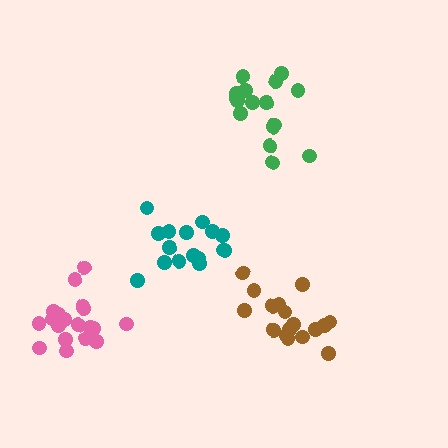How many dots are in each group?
Group 1: 17 dots, Group 2: 16 dots, Group 3: 17 dots, Group 4: 20 dots (70 total).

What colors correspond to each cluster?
The clusters are colored: brown, green, teal, pink.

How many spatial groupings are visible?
There are 4 spatial groupings.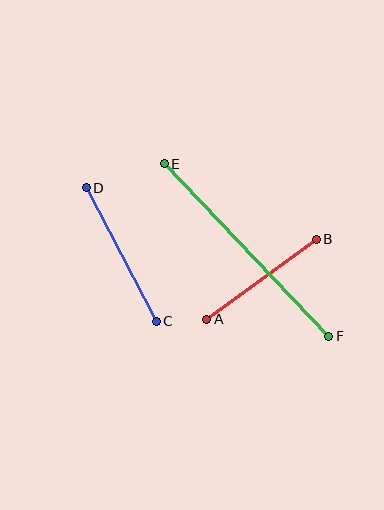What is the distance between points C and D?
The distance is approximately 151 pixels.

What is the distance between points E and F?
The distance is approximately 238 pixels.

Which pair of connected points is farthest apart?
Points E and F are farthest apart.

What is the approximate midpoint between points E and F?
The midpoint is at approximately (247, 250) pixels.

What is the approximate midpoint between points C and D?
The midpoint is at approximately (121, 255) pixels.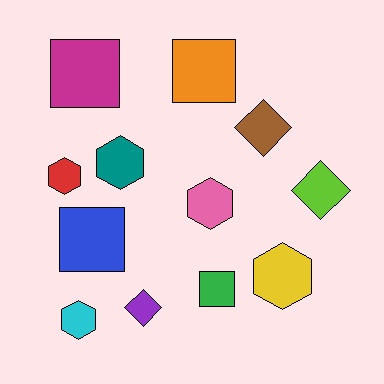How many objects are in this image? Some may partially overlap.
There are 12 objects.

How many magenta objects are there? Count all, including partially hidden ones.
There is 1 magenta object.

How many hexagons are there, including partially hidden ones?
There are 5 hexagons.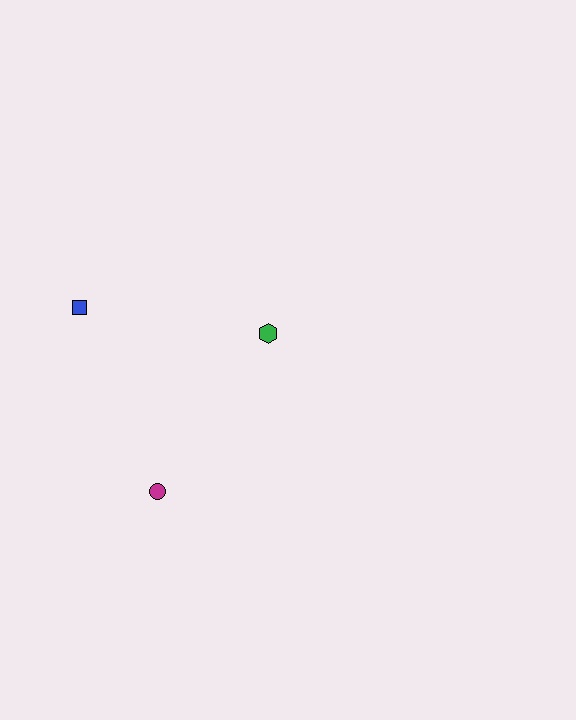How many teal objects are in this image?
There are no teal objects.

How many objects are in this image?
There are 3 objects.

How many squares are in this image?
There is 1 square.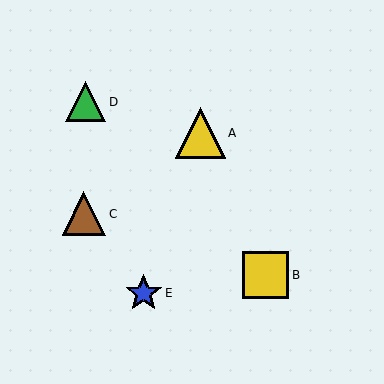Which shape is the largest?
The yellow triangle (labeled A) is the largest.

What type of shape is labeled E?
Shape E is a blue star.